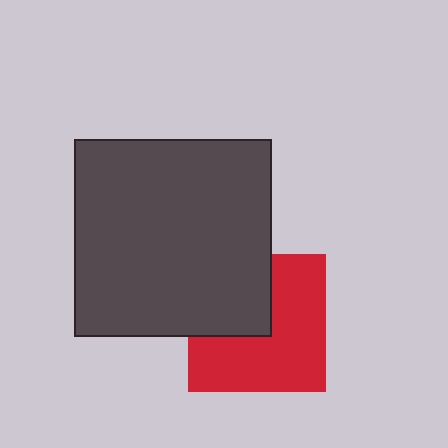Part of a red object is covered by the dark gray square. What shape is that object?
It is a square.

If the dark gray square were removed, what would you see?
You would see the complete red square.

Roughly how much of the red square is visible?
About half of it is visible (roughly 63%).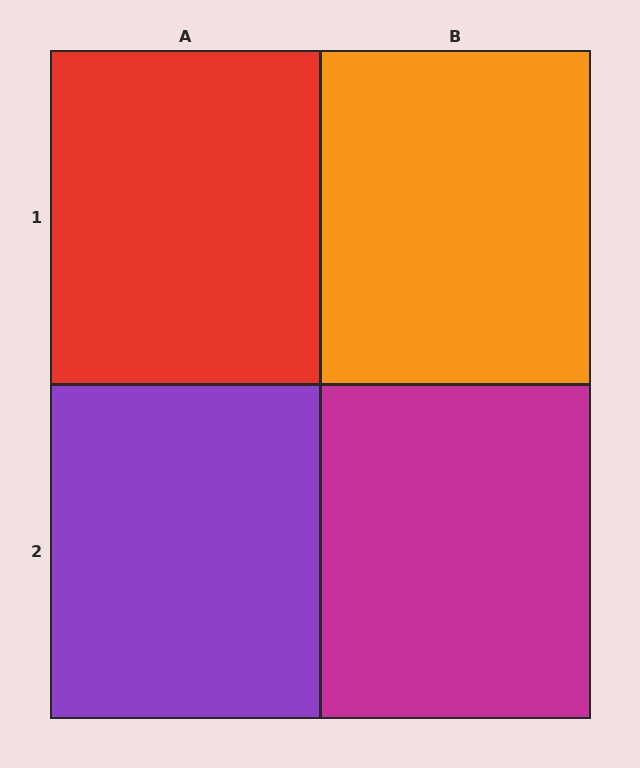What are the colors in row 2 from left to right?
Purple, magenta.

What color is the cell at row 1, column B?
Orange.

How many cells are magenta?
1 cell is magenta.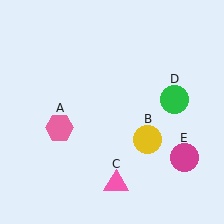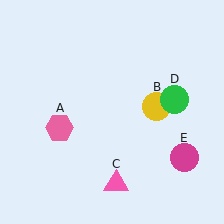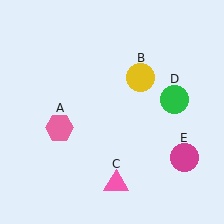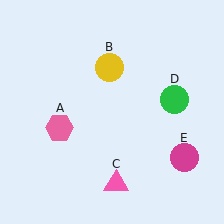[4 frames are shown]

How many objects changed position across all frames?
1 object changed position: yellow circle (object B).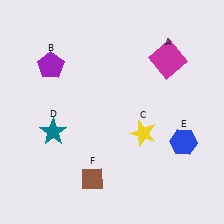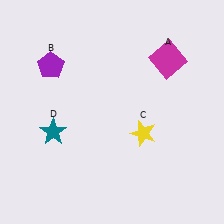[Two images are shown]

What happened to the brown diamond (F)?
The brown diamond (F) was removed in Image 2. It was in the bottom-left area of Image 1.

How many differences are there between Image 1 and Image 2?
There are 2 differences between the two images.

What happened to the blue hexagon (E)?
The blue hexagon (E) was removed in Image 2. It was in the bottom-right area of Image 1.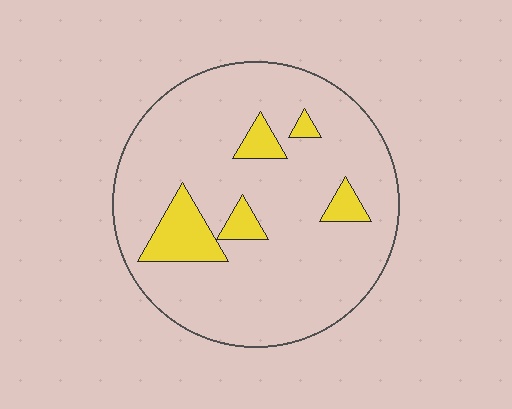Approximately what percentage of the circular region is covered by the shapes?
Approximately 10%.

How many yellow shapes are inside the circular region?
5.